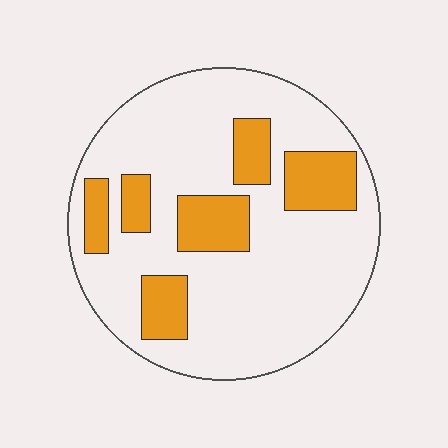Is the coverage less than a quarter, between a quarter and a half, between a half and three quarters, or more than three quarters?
Less than a quarter.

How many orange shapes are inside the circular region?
6.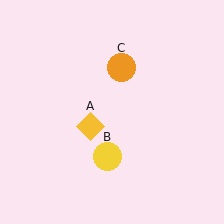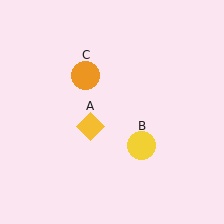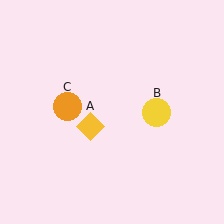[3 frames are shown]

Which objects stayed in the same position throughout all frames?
Yellow diamond (object A) remained stationary.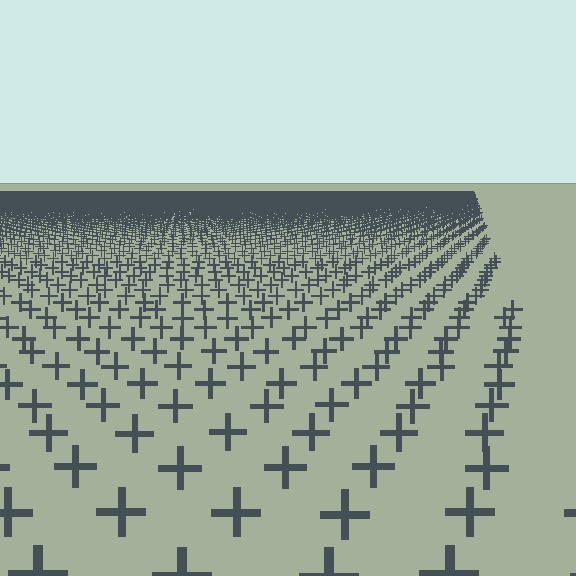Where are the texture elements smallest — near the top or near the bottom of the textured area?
Near the top.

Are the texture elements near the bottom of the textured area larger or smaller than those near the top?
Larger. Near the bottom, elements are closer to the viewer and appear at a bigger on-screen size.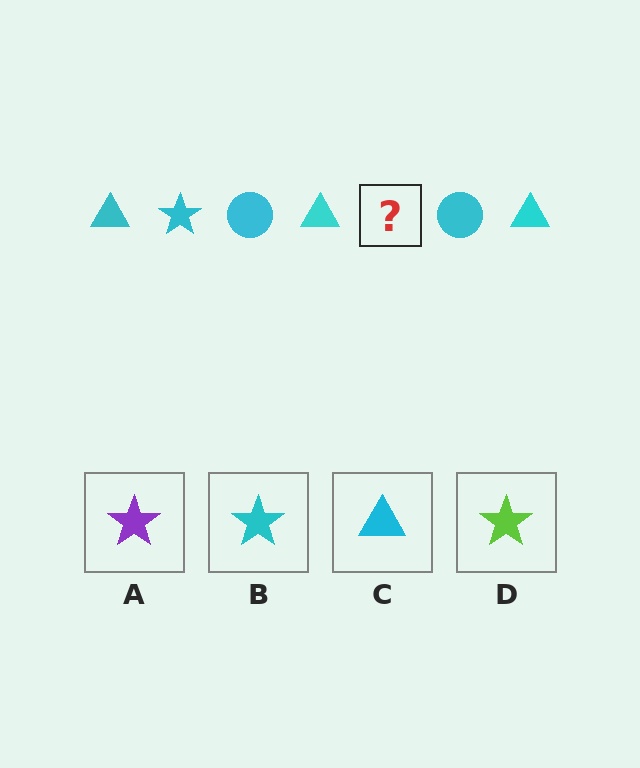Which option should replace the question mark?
Option B.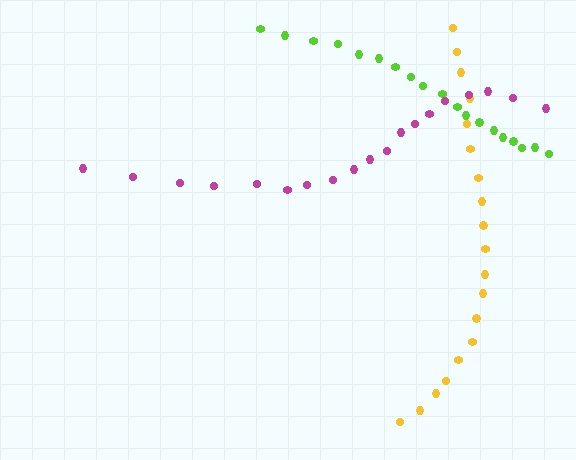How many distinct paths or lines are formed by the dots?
There are 3 distinct paths.